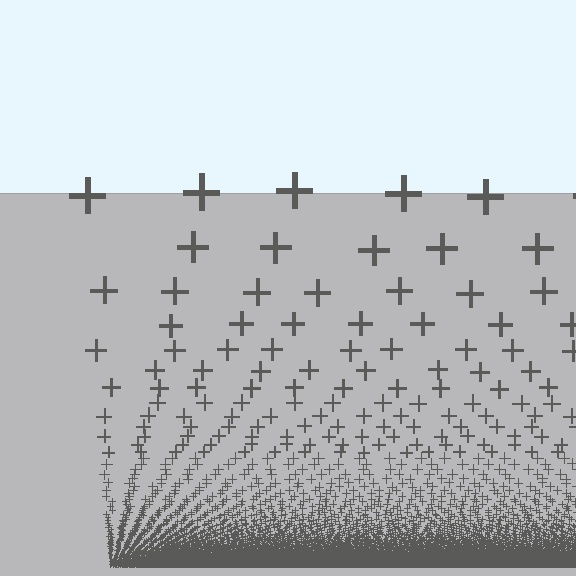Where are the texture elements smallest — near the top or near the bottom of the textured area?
Near the bottom.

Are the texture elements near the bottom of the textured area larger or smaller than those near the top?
Smaller. The gradient is inverted — elements near the bottom are smaller and denser.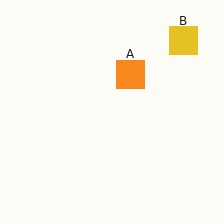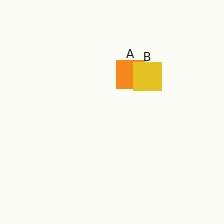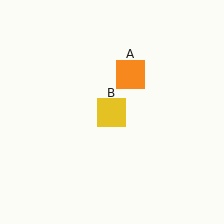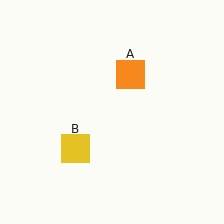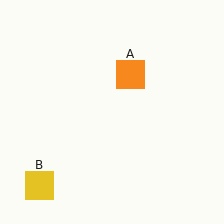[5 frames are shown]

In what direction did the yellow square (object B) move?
The yellow square (object B) moved down and to the left.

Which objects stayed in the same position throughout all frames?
Orange square (object A) remained stationary.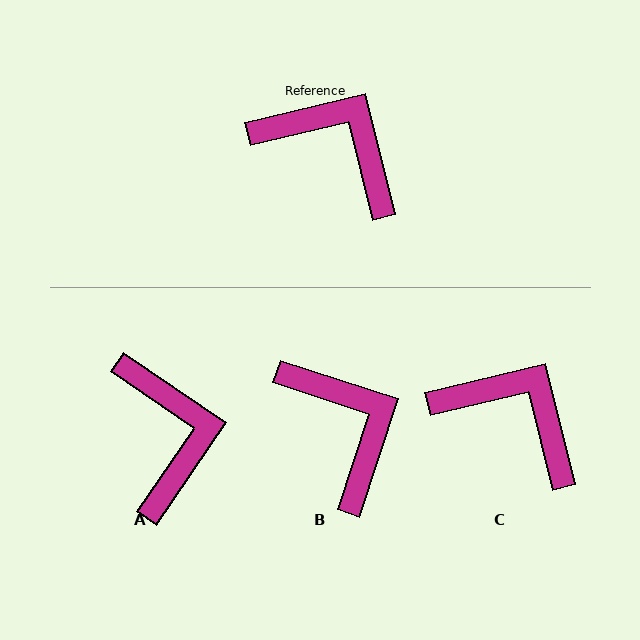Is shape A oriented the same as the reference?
No, it is off by about 48 degrees.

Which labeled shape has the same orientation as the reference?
C.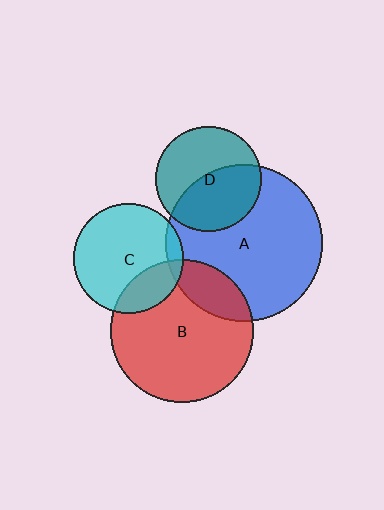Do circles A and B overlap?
Yes.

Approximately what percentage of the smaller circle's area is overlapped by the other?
Approximately 20%.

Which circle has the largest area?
Circle A (blue).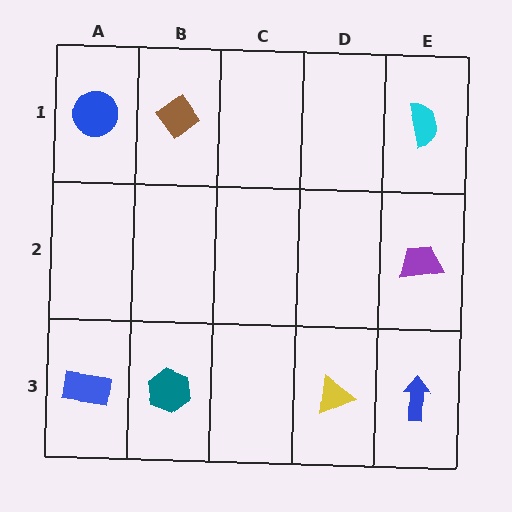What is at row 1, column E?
A cyan semicircle.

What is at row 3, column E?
A blue arrow.